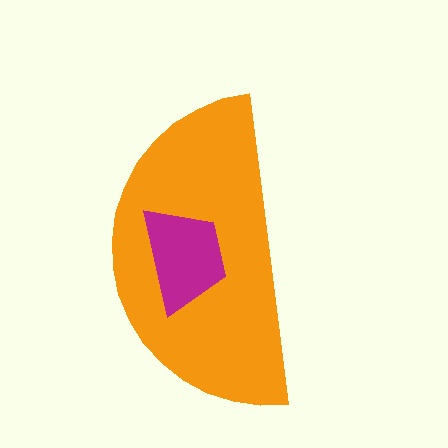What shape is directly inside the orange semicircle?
The magenta trapezoid.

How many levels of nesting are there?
2.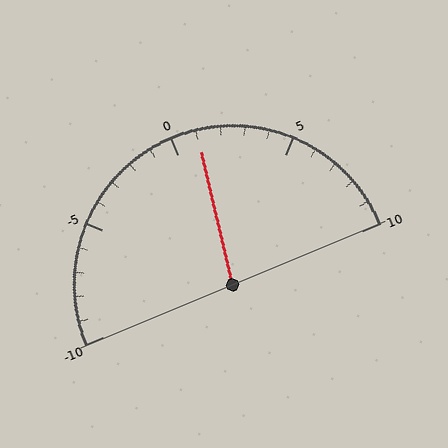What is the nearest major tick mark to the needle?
The nearest major tick mark is 0.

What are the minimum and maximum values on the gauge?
The gauge ranges from -10 to 10.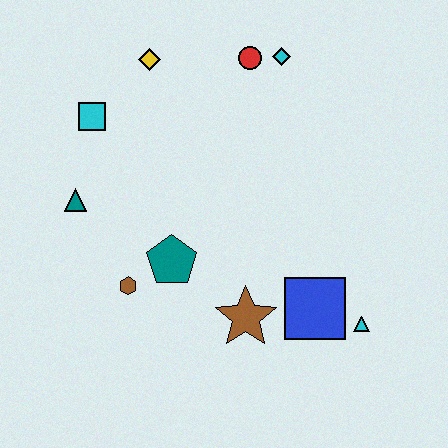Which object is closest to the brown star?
The blue square is closest to the brown star.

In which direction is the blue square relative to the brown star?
The blue square is to the right of the brown star.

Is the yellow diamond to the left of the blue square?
Yes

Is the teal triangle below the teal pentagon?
No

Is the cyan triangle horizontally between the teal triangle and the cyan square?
No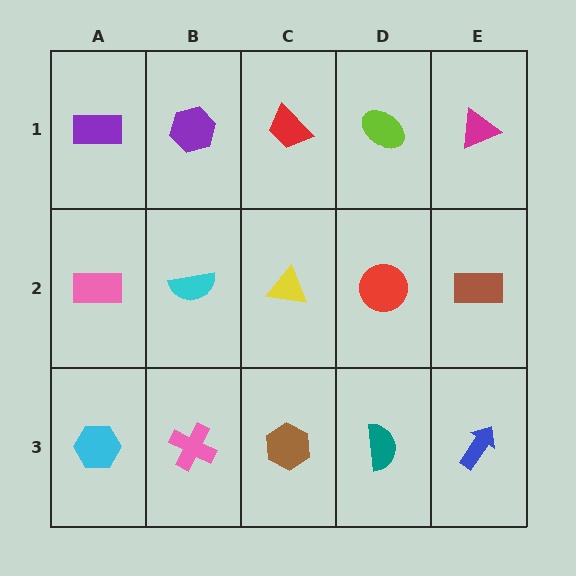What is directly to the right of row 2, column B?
A yellow triangle.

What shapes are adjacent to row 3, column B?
A cyan semicircle (row 2, column B), a cyan hexagon (row 3, column A), a brown hexagon (row 3, column C).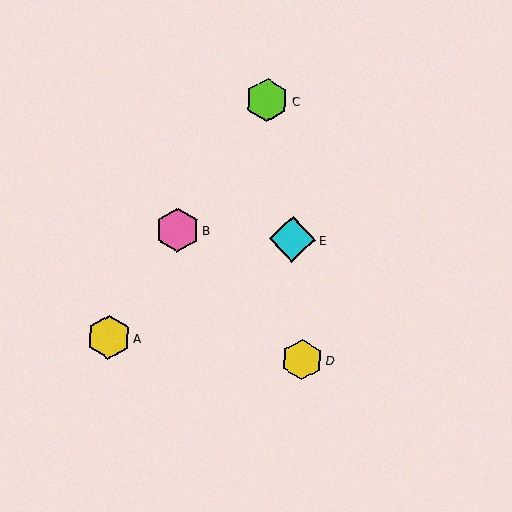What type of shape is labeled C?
Shape C is a lime hexagon.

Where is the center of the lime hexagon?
The center of the lime hexagon is at (267, 100).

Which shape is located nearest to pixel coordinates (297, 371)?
The yellow hexagon (labeled D) at (302, 360) is nearest to that location.